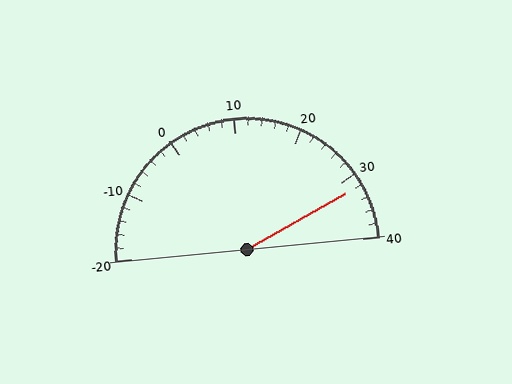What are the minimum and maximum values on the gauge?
The gauge ranges from -20 to 40.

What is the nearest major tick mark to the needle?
The nearest major tick mark is 30.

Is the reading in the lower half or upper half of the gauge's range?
The reading is in the upper half of the range (-20 to 40).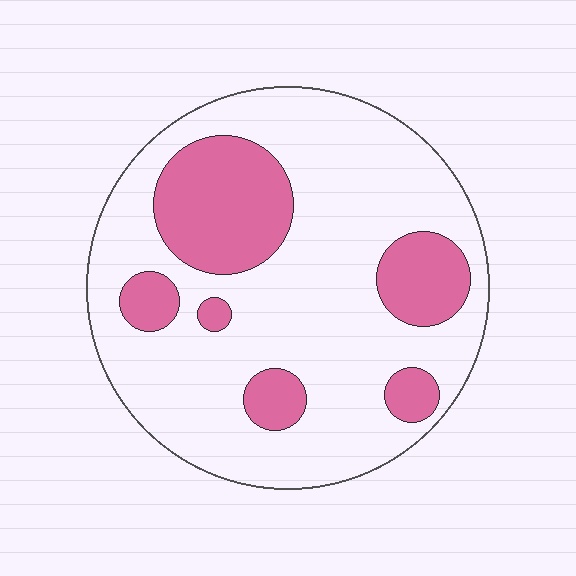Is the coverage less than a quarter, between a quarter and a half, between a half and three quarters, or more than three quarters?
Between a quarter and a half.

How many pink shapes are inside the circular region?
6.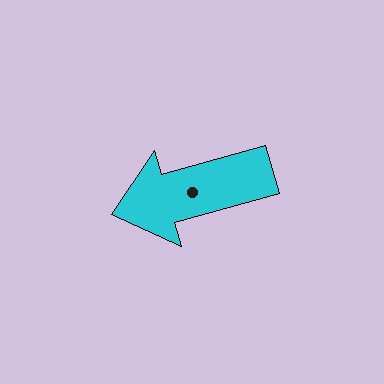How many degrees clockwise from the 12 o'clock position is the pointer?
Approximately 255 degrees.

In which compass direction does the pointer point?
West.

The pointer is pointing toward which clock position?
Roughly 8 o'clock.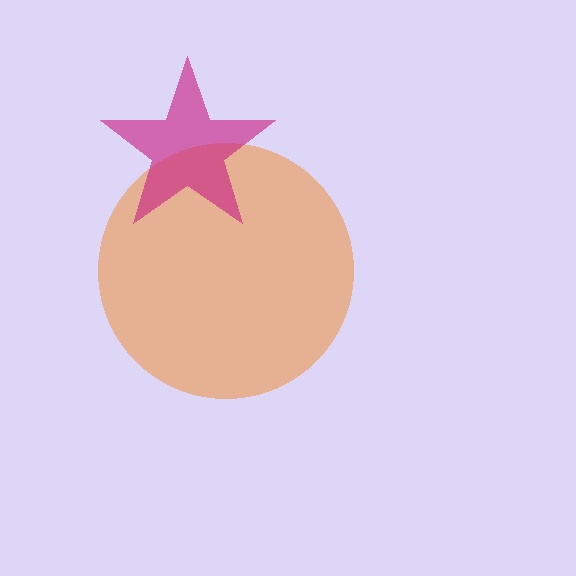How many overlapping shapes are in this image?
There are 2 overlapping shapes in the image.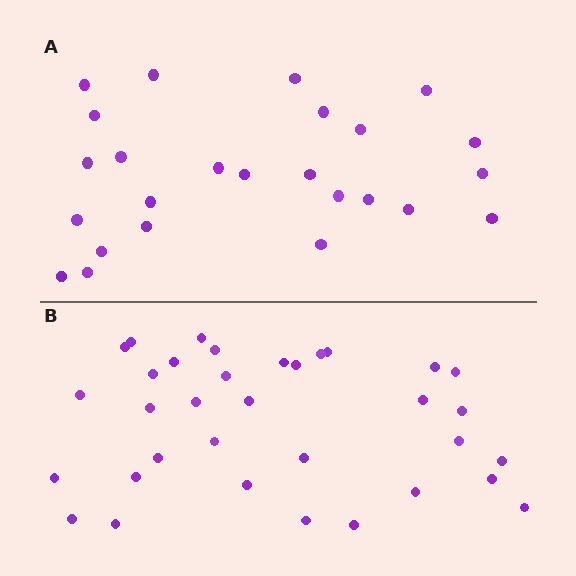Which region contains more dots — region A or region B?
Region B (the bottom region) has more dots.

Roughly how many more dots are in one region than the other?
Region B has roughly 8 or so more dots than region A.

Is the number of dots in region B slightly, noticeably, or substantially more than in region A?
Region B has noticeably more, but not dramatically so. The ratio is roughly 1.4 to 1.